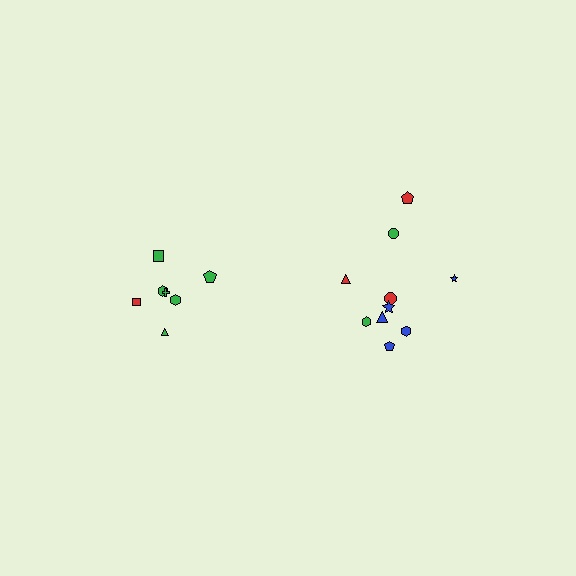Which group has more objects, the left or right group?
The right group.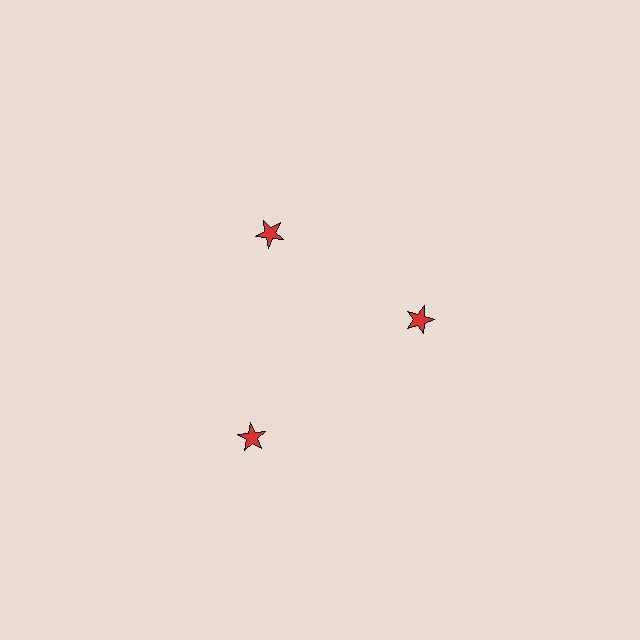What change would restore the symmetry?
The symmetry would be restored by moving it inward, back onto the ring so that all 3 stars sit at equal angles and equal distance from the center.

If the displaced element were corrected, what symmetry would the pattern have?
It would have 3-fold rotational symmetry — the pattern would map onto itself every 120 degrees.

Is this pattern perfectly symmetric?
No. The 3 red stars are arranged in a ring, but one element near the 7 o'clock position is pushed outward from the center, breaking the 3-fold rotational symmetry.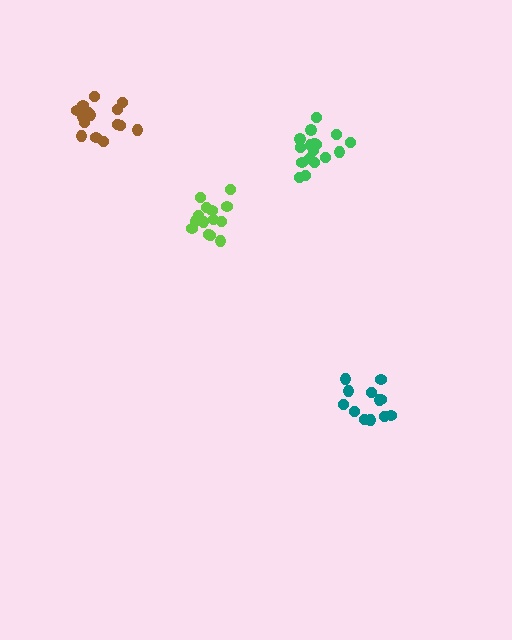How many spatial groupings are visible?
There are 4 spatial groupings.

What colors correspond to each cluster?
The clusters are colored: brown, lime, teal, green.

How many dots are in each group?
Group 1: 16 dots, Group 2: 15 dots, Group 3: 12 dots, Group 4: 17 dots (60 total).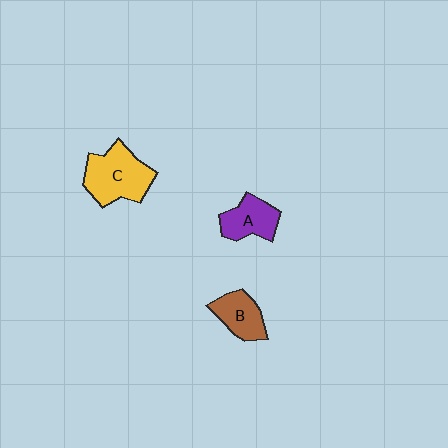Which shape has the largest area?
Shape C (yellow).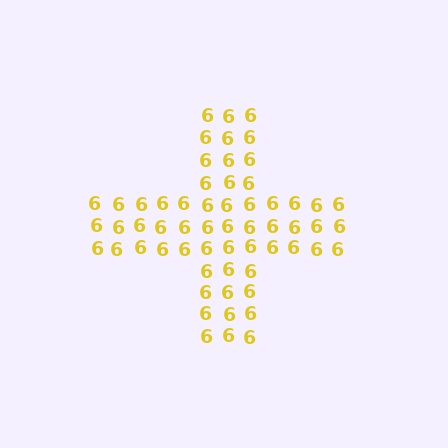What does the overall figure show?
The overall figure shows a cross.